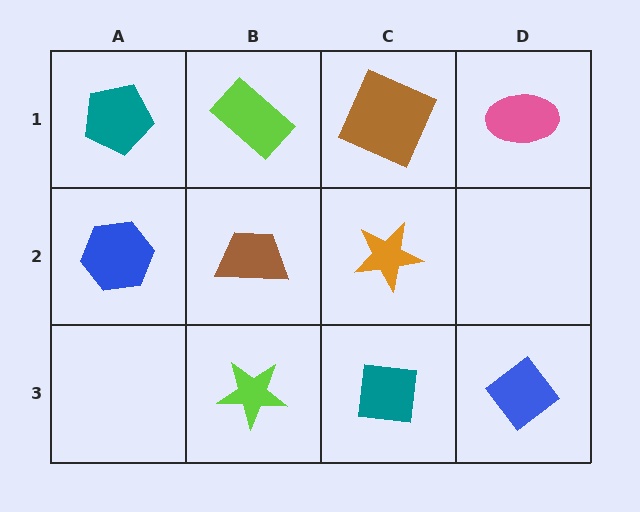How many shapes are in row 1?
4 shapes.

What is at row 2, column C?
An orange star.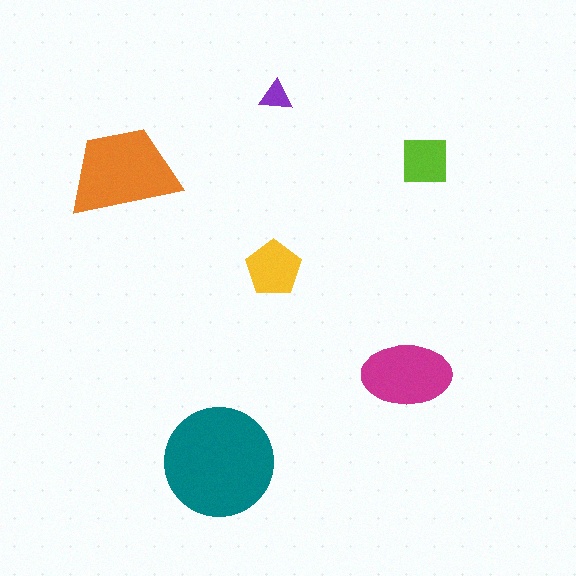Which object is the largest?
The teal circle.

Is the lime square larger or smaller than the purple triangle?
Larger.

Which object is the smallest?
The purple triangle.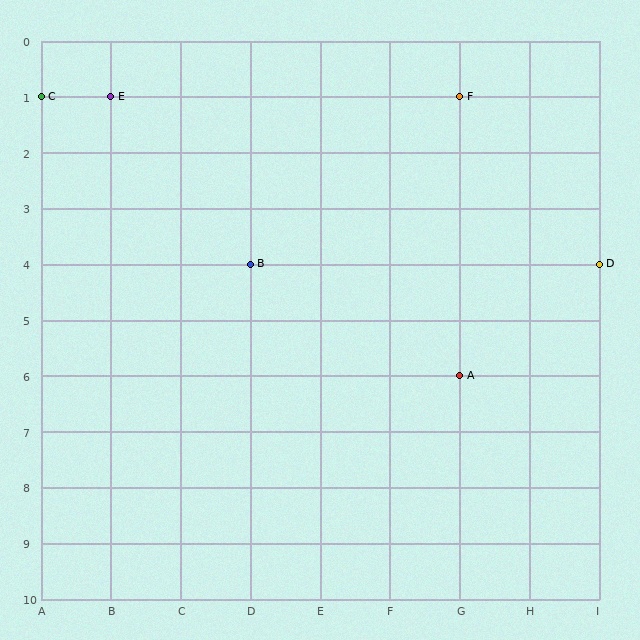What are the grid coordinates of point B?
Point B is at grid coordinates (D, 4).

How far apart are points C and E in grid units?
Points C and E are 1 column apart.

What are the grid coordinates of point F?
Point F is at grid coordinates (G, 1).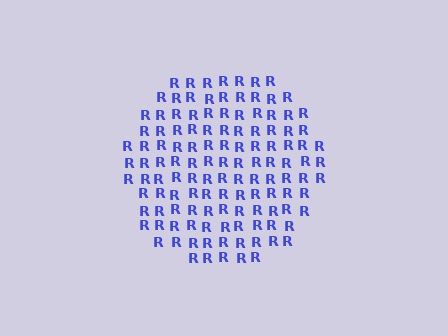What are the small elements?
The small elements are letter R's.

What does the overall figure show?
The overall figure shows a circle.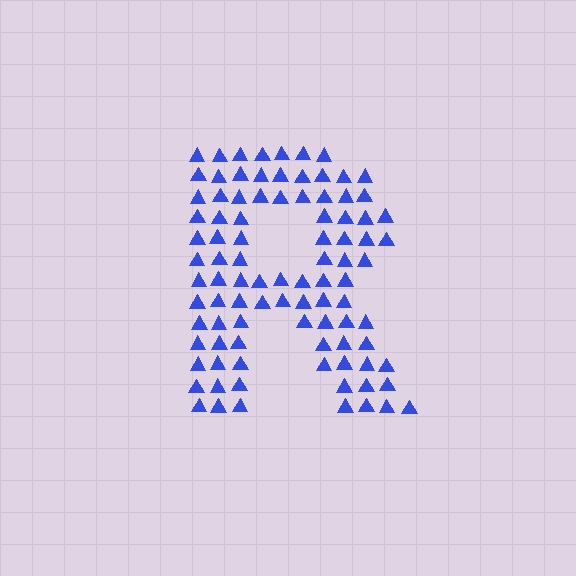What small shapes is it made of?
It is made of small triangles.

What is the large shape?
The large shape is the letter R.